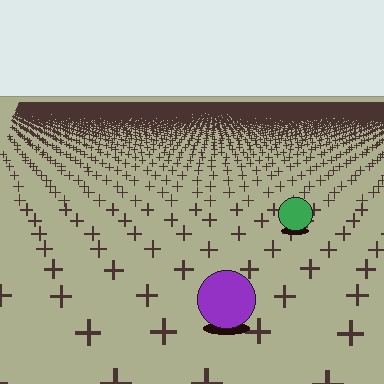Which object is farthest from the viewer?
The green circle is farthest from the viewer. It appears smaller and the ground texture around it is denser.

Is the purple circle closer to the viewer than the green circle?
Yes. The purple circle is closer — you can tell from the texture gradient: the ground texture is coarser near it.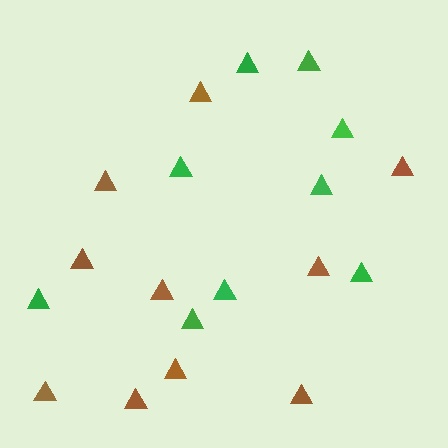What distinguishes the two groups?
There are 2 groups: one group of brown triangles (10) and one group of green triangles (9).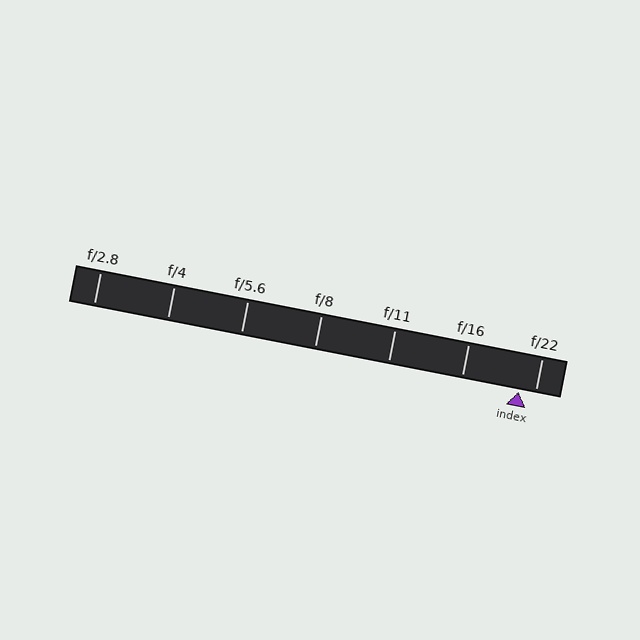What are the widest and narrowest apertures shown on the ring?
The widest aperture shown is f/2.8 and the narrowest is f/22.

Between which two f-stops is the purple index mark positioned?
The index mark is between f/16 and f/22.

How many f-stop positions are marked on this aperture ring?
There are 7 f-stop positions marked.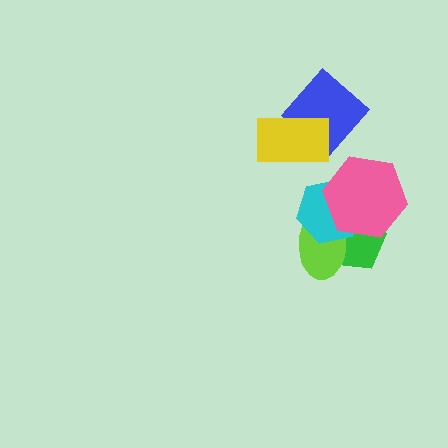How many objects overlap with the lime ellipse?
3 objects overlap with the lime ellipse.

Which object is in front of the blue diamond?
The yellow rectangle is in front of the blue diamond.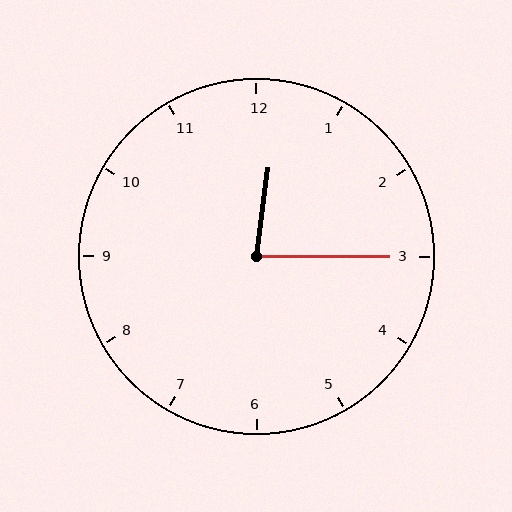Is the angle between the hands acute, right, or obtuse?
It is acute.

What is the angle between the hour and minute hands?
Approximately 82 degrees.